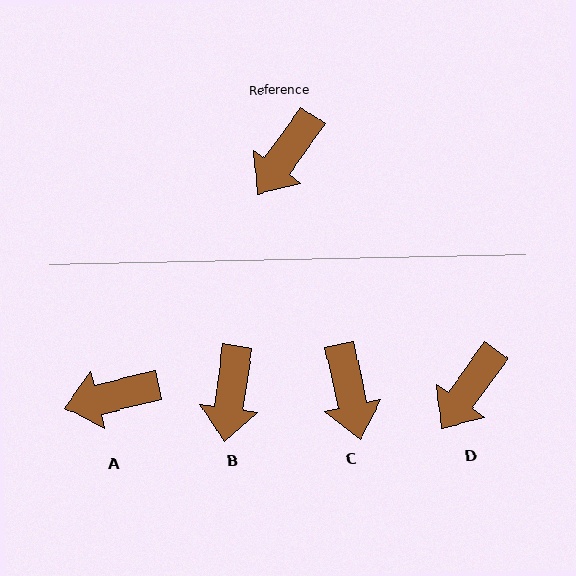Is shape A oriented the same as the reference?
No, it is off by about 41 degrees.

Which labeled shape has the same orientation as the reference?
D.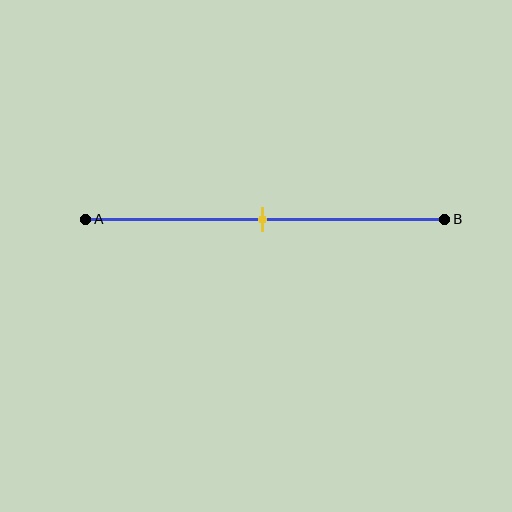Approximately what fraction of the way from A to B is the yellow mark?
The yellow mark is approximately 50% of the way from A to B.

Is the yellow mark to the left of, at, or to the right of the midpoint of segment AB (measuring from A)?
The yellow mark is approximately at the midpoint of segment AB.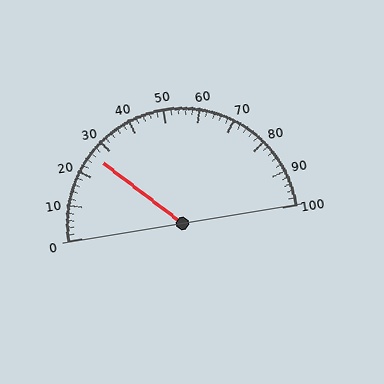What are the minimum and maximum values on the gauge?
The gauge ranges from 0 to 100.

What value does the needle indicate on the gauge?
The needle indicates approximately 26.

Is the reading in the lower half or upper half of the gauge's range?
The reading is in the lower half of the range (0 to 100).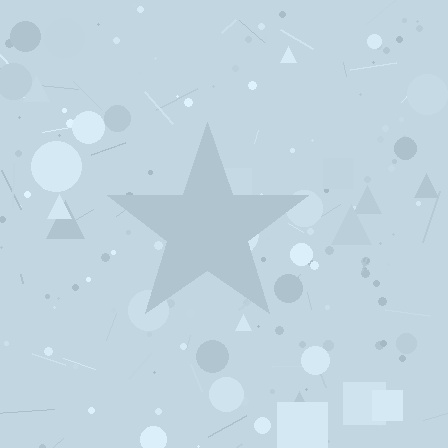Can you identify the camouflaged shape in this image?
The camouflaged shape is a star.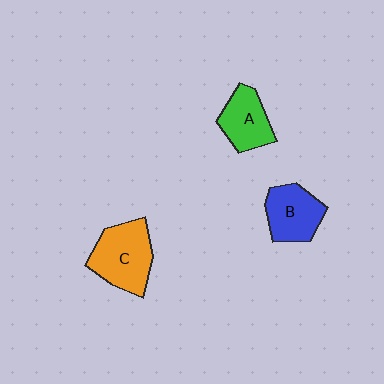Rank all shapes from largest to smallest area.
From largest to smallest: C (orange), B (blue), A (green).